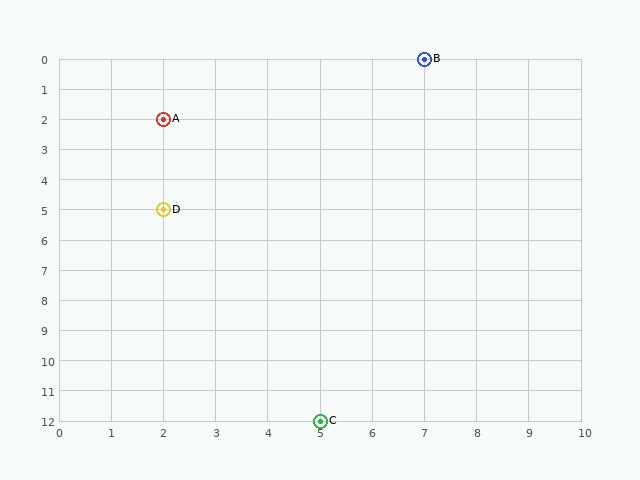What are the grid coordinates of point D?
Point D is at grid coordinates (2, 5).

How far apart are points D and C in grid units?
Points D and C are 3 columns and 7 rows apart (about 7.6 grid units diagonally).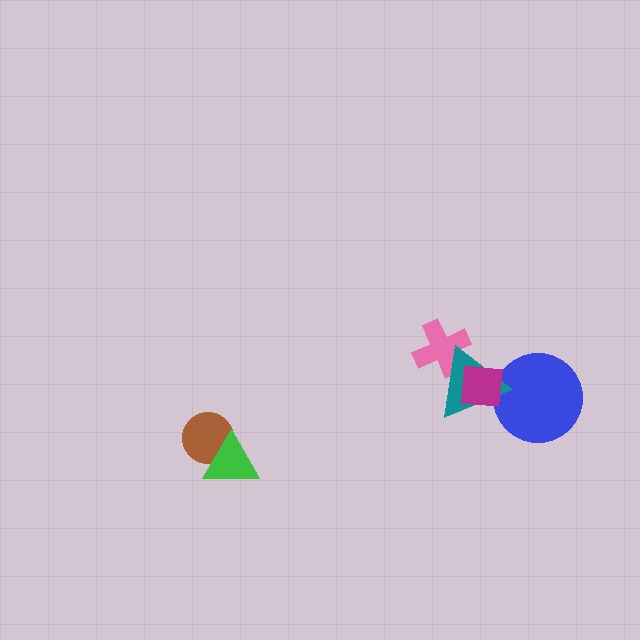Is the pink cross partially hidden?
Yes, it is partially covered by another shape.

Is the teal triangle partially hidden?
Yes, it is partially covered by another shape.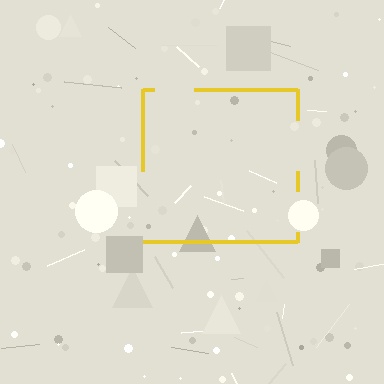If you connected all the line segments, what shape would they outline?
They would outline a square.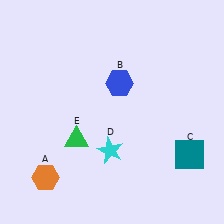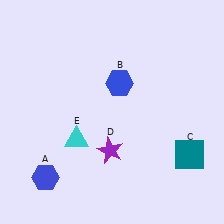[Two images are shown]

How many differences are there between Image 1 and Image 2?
There are 3 differences between the two images.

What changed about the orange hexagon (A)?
In Image 1, A is orange. In Image 2, it changed to blue.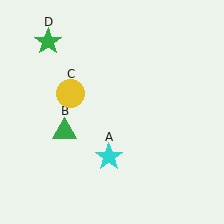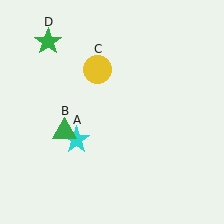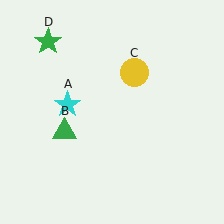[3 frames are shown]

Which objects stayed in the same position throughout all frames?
Green triangle (object B) and green star (object D) remained stationary.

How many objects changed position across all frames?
2 objects changed position: cyan star (object A), yellow circle (object C).